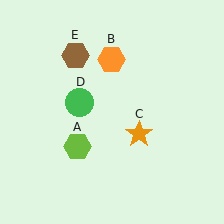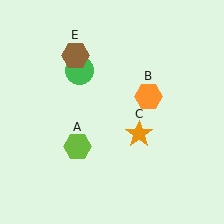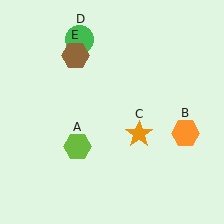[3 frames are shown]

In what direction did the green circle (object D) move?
The green circle (object D) moved up.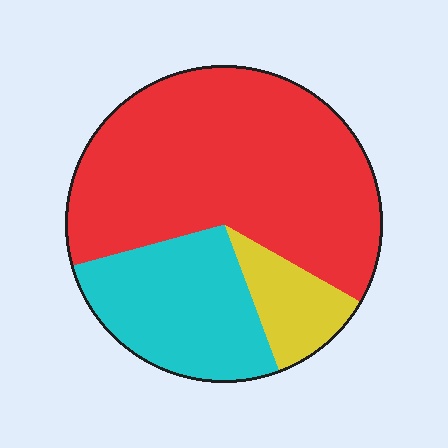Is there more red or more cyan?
Red.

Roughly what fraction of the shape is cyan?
Cyan covers around 25% of the shape.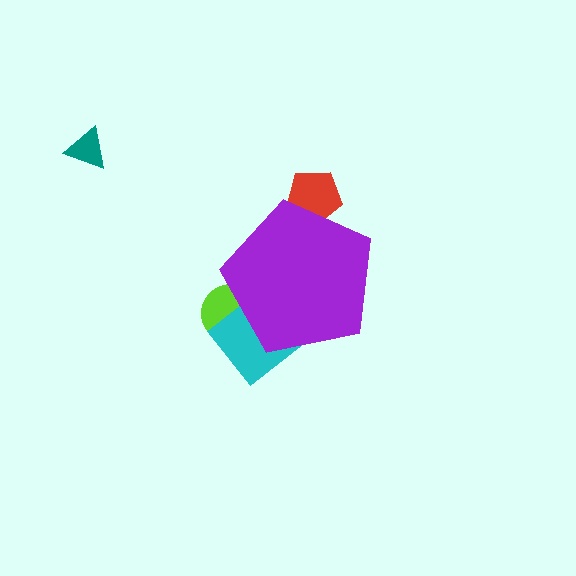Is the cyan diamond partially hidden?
Yes, the cyan diamond is partially hidden behind the purple pentagon.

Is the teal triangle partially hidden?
No, the teal triangle is fully visible.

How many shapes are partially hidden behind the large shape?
3 shapes are partially hidden.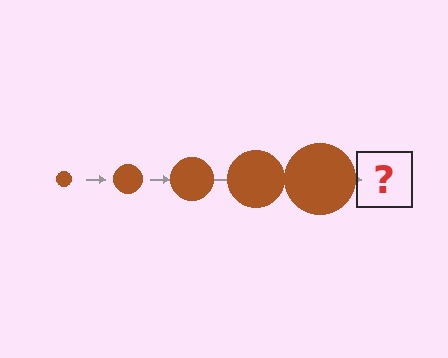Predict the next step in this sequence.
The next step is a brown circle, larger than the previous one.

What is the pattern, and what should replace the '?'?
The pattern is that the circle gets progressively larger each step. The '?' should be a brown circle, larger than the previous one.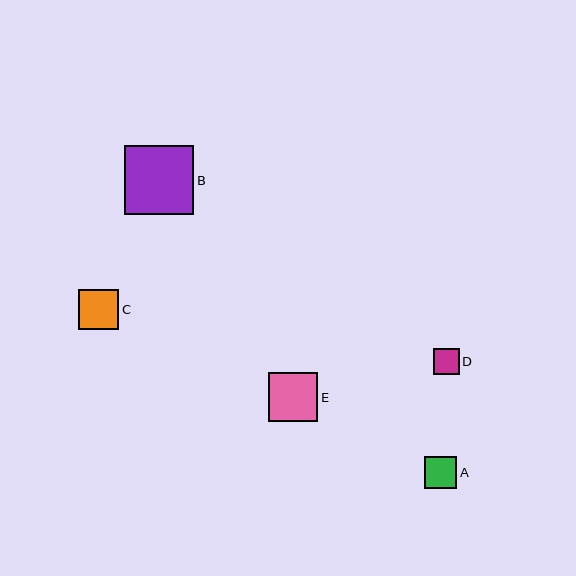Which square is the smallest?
Square D is the smallest with a size of approximately 26 pixels.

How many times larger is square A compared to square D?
Square A is approximately 1.2 times the size of square D.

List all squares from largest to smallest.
From largest to smallest: B, E, C, A, D.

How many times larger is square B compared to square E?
Square B is approximately 1.4 times the size of square E.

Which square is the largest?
Square B is the largest with a size of approximately 70 pixels.